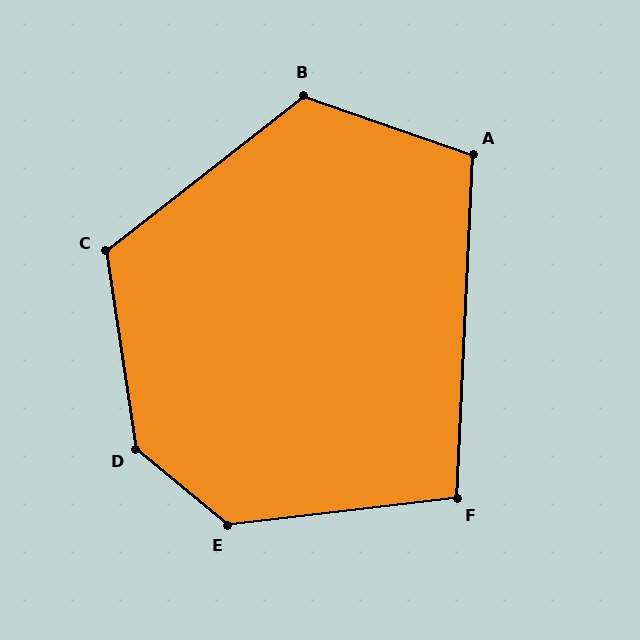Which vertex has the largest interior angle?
D, at approximately 138 degrees.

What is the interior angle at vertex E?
Approximately 134 degrees (obtuse).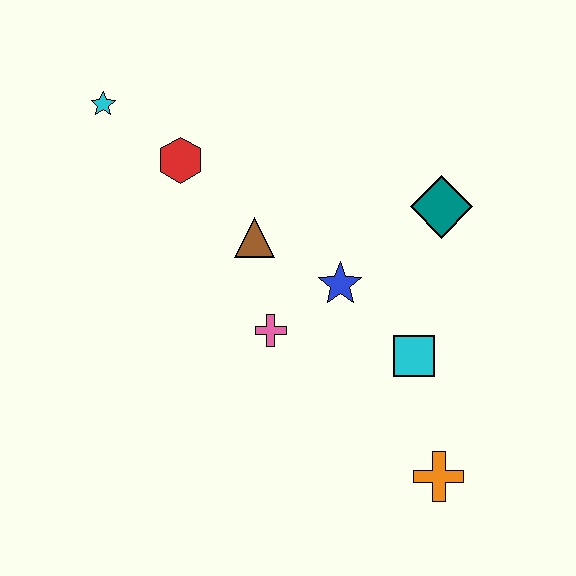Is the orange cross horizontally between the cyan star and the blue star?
No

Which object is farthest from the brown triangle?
The orange cross is farthest from the brown triangle.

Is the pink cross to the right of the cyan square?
No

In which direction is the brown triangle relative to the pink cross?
The brown triangle is above the pink cross.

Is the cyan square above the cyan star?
No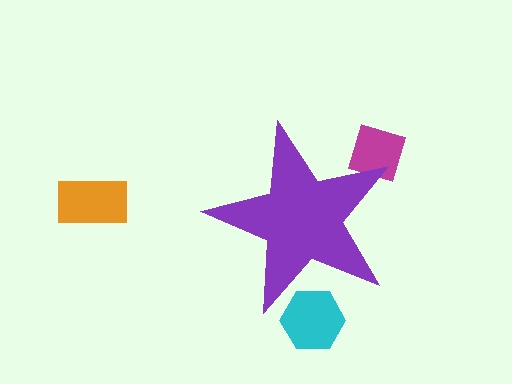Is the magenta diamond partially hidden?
Yes, the magenta diamond is partially hidden behind the purple star.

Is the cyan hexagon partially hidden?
Yes, the cyan hexagon is partially hidden behind the purple star.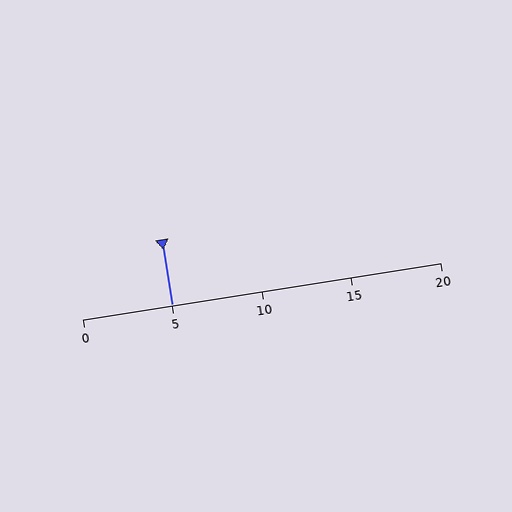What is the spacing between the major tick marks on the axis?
The major ticks are spaced 5 apart.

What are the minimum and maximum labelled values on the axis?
The axis runs from 0 to 20.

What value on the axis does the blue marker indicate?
The marker indicates approximately 5.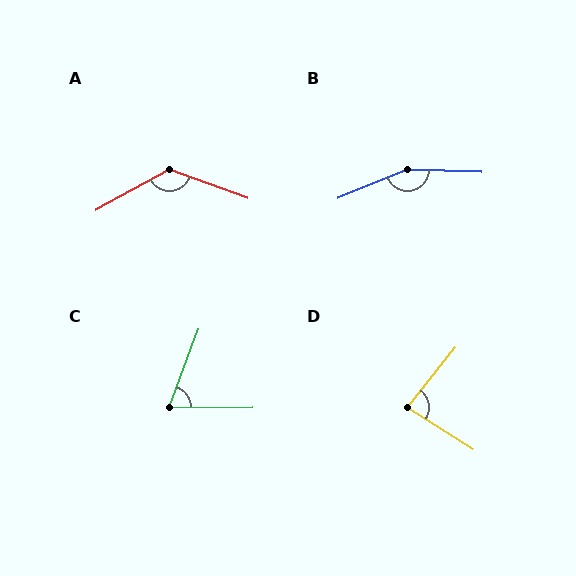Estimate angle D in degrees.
Approximately 83 degrees.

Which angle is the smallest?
C, at approximately 69 degrees.